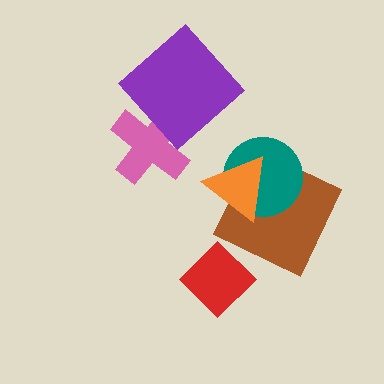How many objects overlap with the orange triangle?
2 objects overlap with the orange triangle.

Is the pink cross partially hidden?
Yes, it is partially covered by another shape.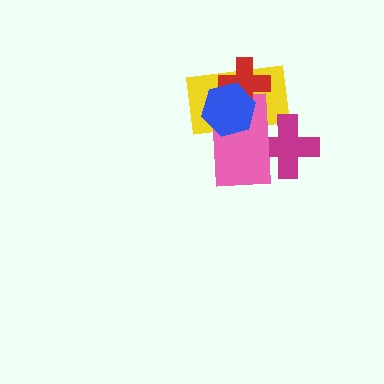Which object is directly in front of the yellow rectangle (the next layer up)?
The magenta cross is directly in front of the yellow rectangle.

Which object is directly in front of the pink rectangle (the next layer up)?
The red cross is directly in front of the pink rectangle.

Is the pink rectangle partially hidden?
Yes, it is partially covered by another shape.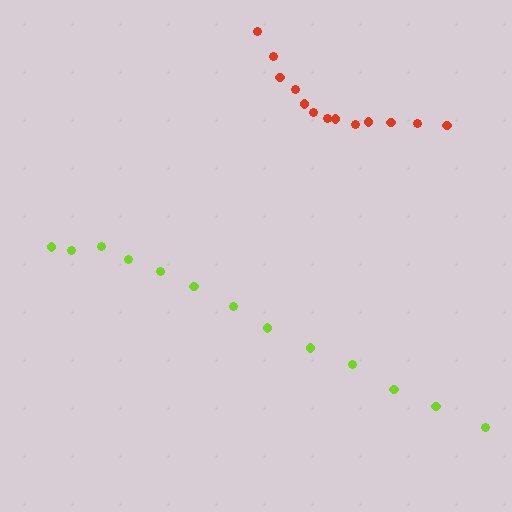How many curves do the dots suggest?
There are 2 distinct paths.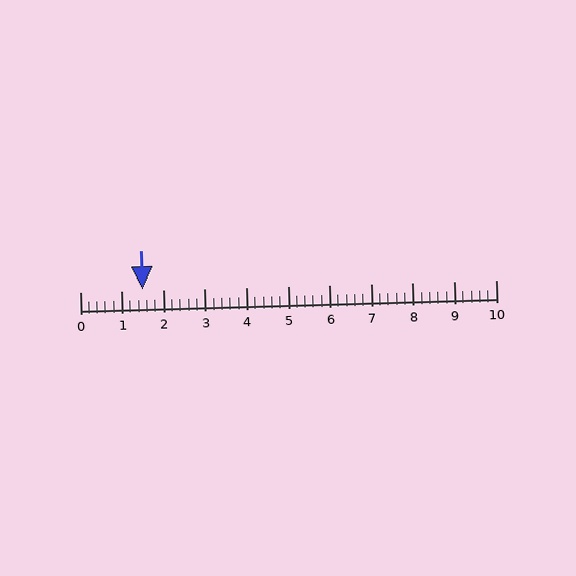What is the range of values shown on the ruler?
The ruler shows values from 0 to 10.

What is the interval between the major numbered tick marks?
The major tick marks are spaced 1 units apart.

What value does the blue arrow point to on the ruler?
The blue arrow points to approximately 1.5.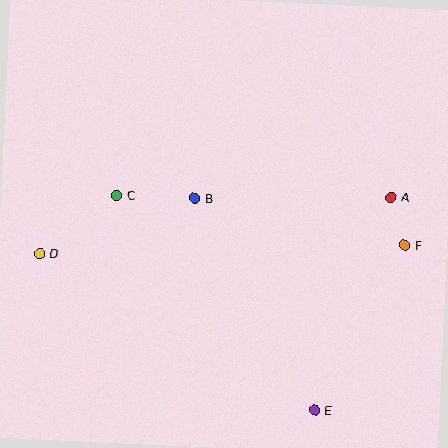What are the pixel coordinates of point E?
Point E is at (315, 410).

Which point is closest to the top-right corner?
Point A is closest to the top-right corner.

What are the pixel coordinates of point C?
Point C is at (117, 195).